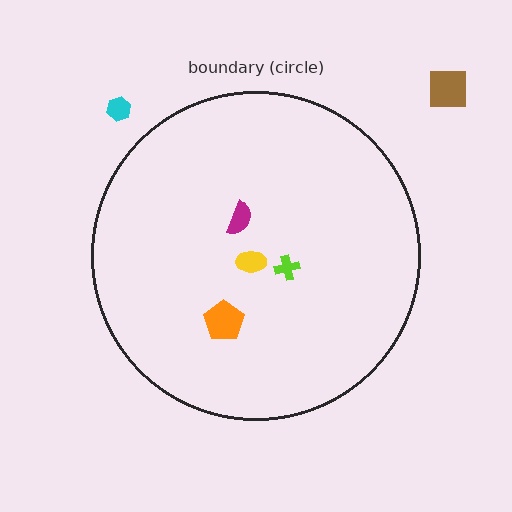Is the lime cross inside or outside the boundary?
Inside.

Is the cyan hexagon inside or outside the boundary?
Outside.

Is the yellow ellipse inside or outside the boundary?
Inside.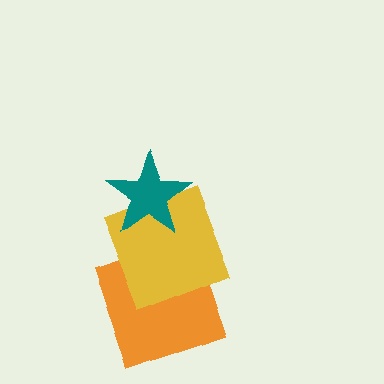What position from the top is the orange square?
The orange square is 3rd from the top.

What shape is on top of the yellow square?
The teal star is on top of the yellow square.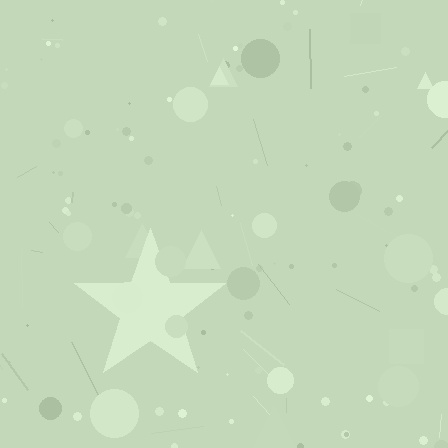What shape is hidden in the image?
A star is hidden in the image.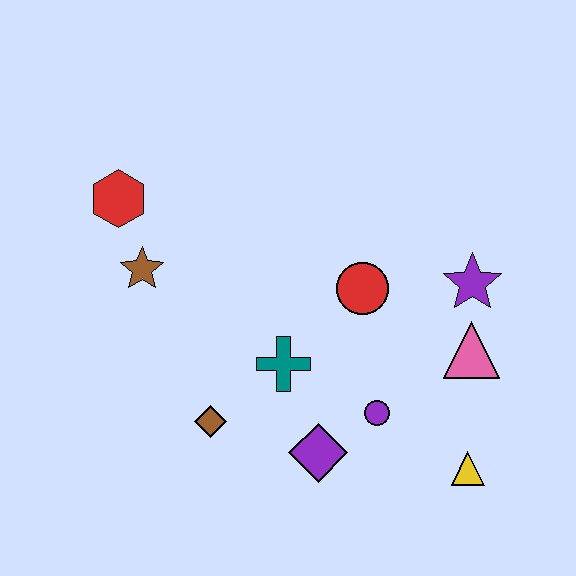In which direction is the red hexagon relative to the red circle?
The red hexagon is to the left of the red circle.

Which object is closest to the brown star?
The red hexagon is closest to the brown star.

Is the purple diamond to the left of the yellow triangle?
Yes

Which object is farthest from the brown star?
The yellow triangle is farthest from the brown star.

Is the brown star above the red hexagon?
No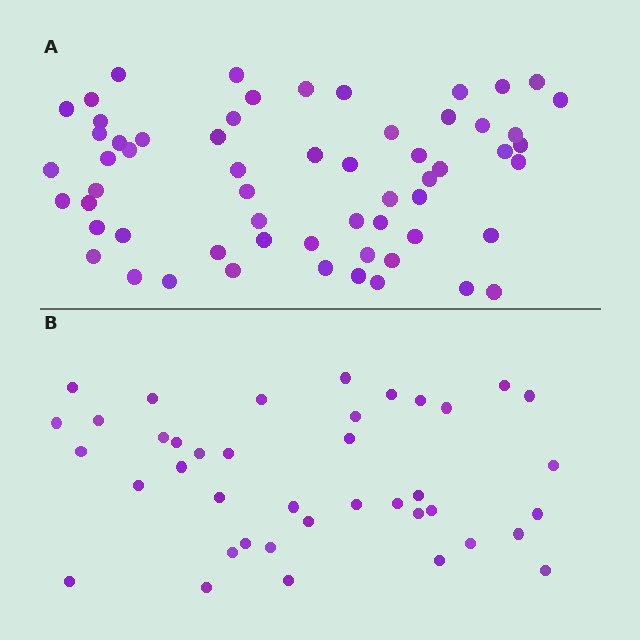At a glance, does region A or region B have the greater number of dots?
Region A (the top region) has more dots.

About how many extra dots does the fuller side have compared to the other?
Region A has approximately 20 more dots than region B.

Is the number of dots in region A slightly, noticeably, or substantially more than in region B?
Region A has substantially more. The ratio is roughly 1.5 to 1.